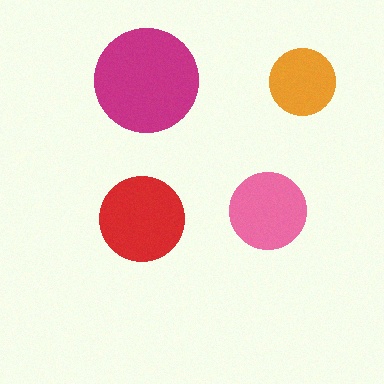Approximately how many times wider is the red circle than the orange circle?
About 1.5 times wider.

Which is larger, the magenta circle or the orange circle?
The magenta one.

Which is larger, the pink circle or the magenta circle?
The magenta one.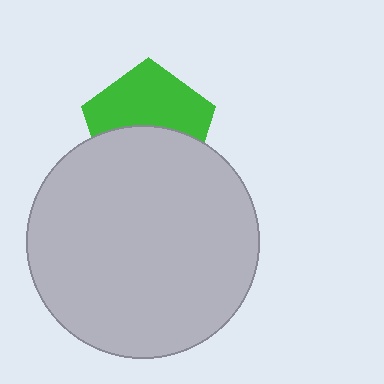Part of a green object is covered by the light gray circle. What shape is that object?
It is a pentagon.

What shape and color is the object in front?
The object in front is a light gray circle.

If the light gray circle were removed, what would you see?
You would see the complete green pentagon.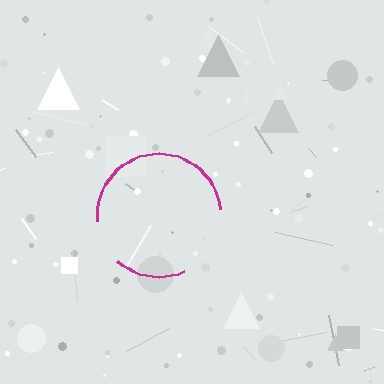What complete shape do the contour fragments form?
The contour fragments form a circle.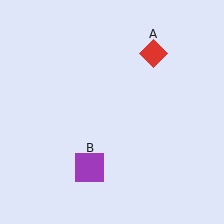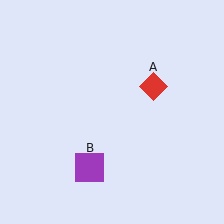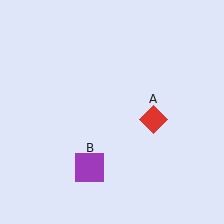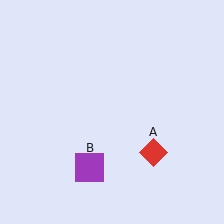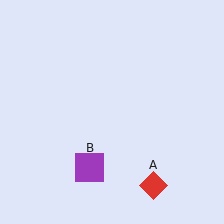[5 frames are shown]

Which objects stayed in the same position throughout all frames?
Purple square (object B) remained stationary.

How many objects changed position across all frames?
1 object changed position: red diamond (object A).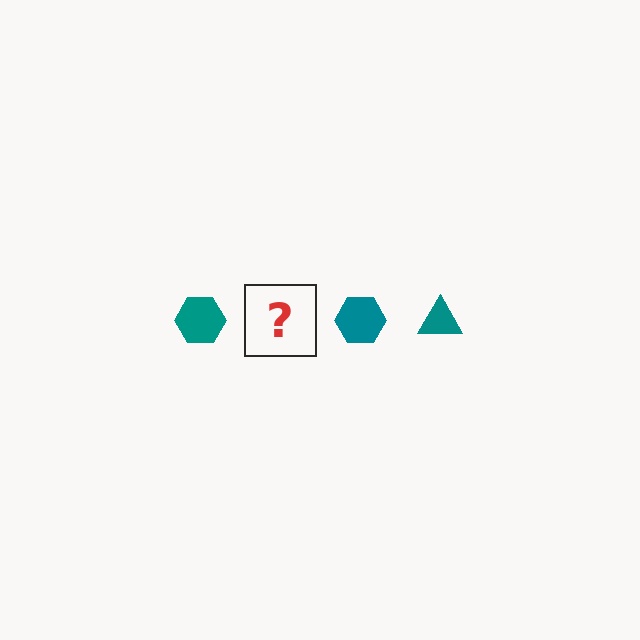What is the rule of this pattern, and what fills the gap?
The rule is that the pattern cycles through hexagon, triangle shapes in teal. The gap should be filled with a teal triangle.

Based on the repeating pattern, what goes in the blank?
The blank should be a teal triangle.